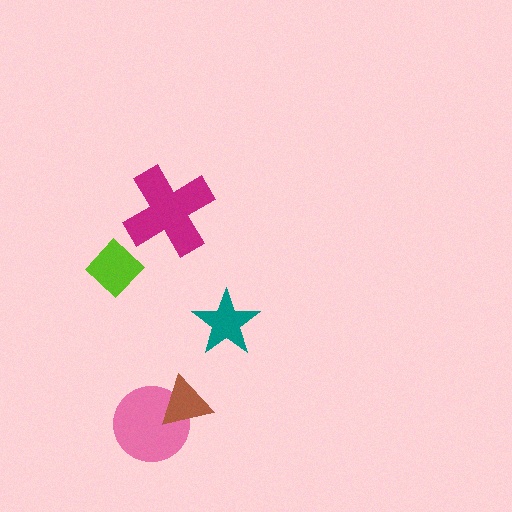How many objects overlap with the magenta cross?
0 objects overlap with the magenta cross.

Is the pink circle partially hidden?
Yes, it is partially covered by another shape.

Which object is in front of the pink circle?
The brown triangle is in front of the pink circle.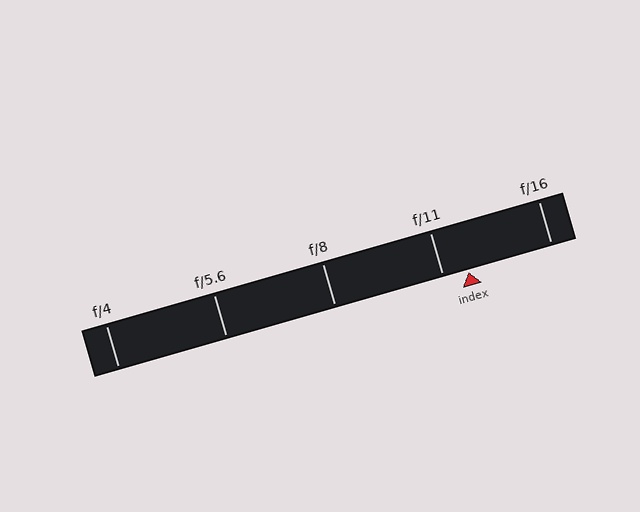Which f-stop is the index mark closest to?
The index mark is closest to f/11.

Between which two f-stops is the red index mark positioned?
The index mark is between f/11 and f/16.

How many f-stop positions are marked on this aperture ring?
There are 5 f-stop positions marked.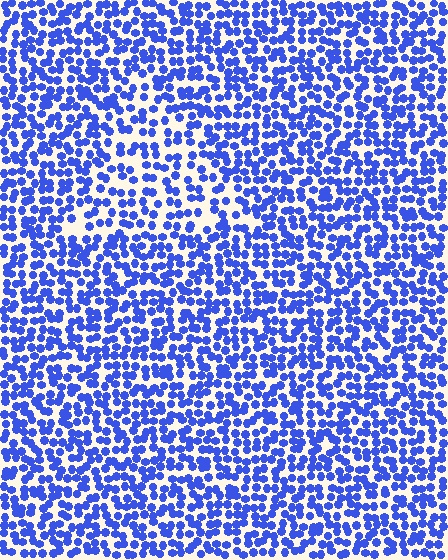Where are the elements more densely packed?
The elements are more densely packed outside the triangle boundary.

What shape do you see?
I see a triangle.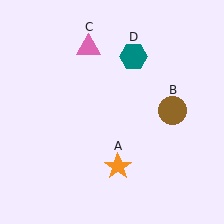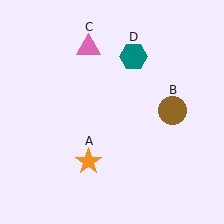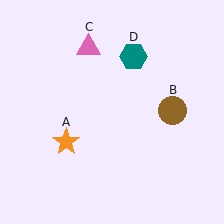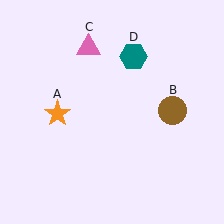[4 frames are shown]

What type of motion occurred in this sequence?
The orange star (object A) rotated clockwise around the center of the scene.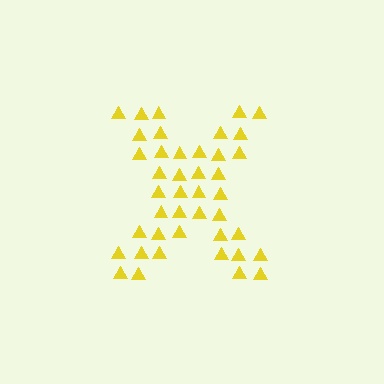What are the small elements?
The small elements are triangles.